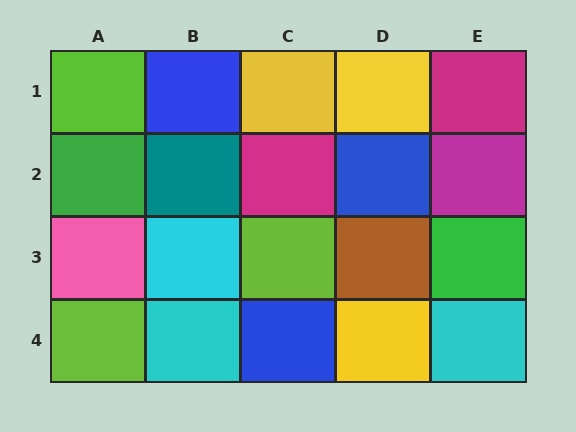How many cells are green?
2 cells are green.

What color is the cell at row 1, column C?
Yellow.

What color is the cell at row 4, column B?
Cyan.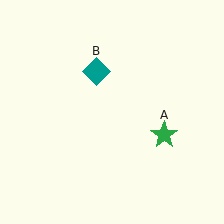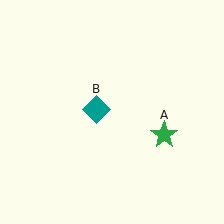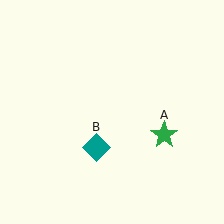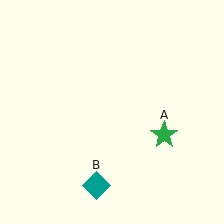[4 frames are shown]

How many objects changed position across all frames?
1 object changed position: teal diamond (object B).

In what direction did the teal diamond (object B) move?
The teal diamond (object B) moved down.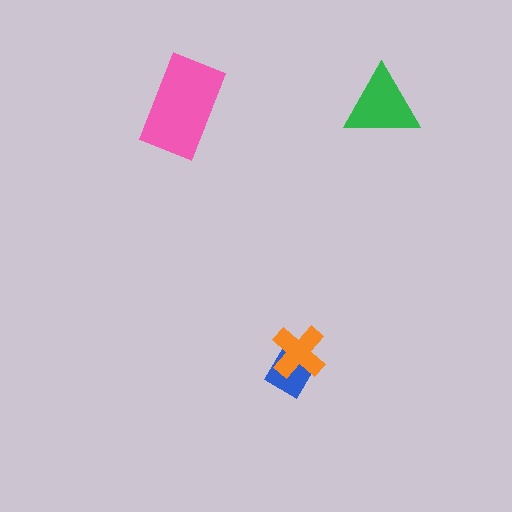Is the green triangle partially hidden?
No, no other shape covers it.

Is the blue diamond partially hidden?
Yes, it is partially covered by another shape.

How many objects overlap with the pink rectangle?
0 objects overlap with the pink rectangle.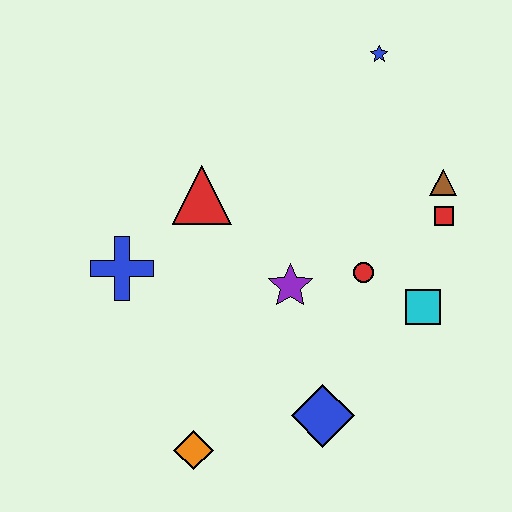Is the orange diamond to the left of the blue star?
Yes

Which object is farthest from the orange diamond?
The blue star is farthest from the orange diamond.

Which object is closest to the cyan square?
The red circle is closest to the cyan square.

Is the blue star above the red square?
Yes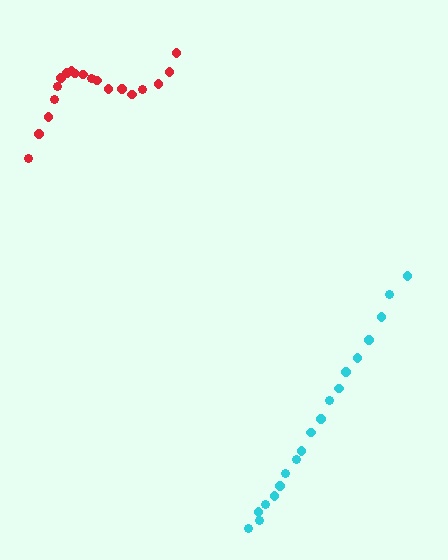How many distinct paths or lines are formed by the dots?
There are 2 distinct paths.